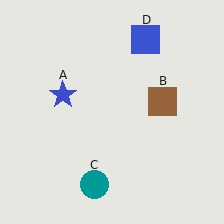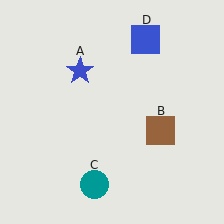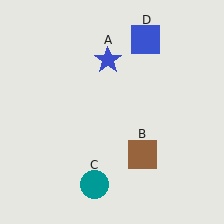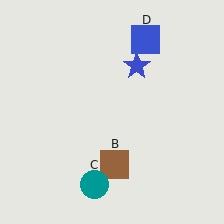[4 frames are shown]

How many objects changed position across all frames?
2 objects changed position: blue star (object A), brown square (object B).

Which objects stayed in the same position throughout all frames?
Teal circle (object C) and blue square (object D) remained stationary.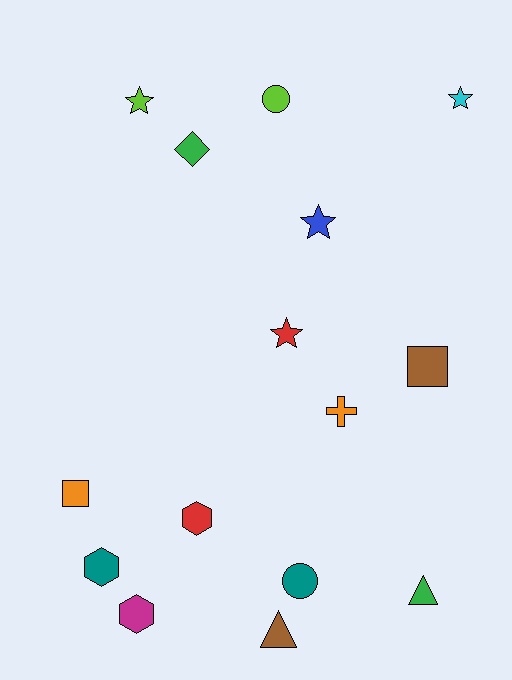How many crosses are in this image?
There is 1 cross.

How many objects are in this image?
There are 15 objects.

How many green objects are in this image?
There are 2 green objects.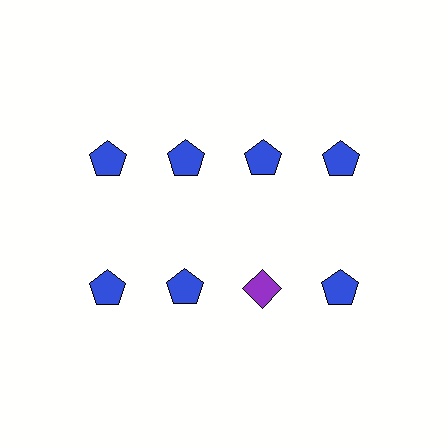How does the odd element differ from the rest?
It differs in both color (purple instead of blue) and shape (diamond instead of pentagon).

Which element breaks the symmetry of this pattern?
The purple diamond in the second row, center column breaks the symmetry. All other shapes are blue pentagons.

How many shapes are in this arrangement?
There are 8 shapes arranged in a grid pattern.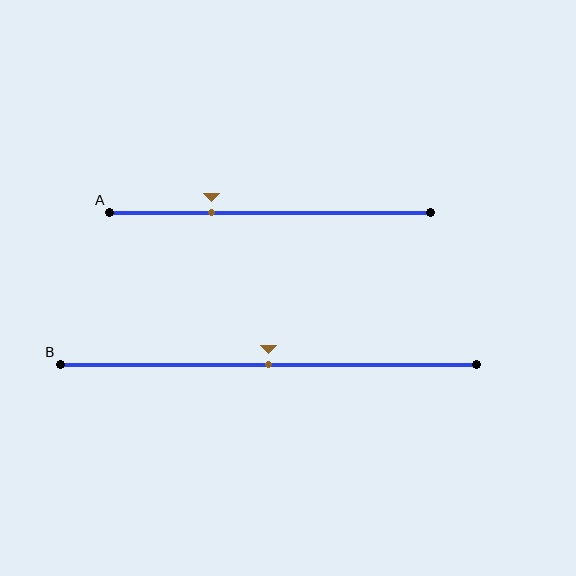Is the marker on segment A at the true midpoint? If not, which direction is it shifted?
No, the marker on segment A is shifted to the left by about 18% of the segment length.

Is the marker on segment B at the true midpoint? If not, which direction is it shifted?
Yes, the marker on segment B is at the true midpoint.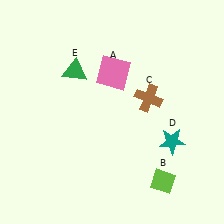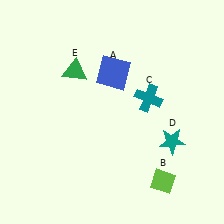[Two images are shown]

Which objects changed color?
A changed from pink to blue. C changed from brown to teal.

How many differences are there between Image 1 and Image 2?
There are 2 differences between the two images.